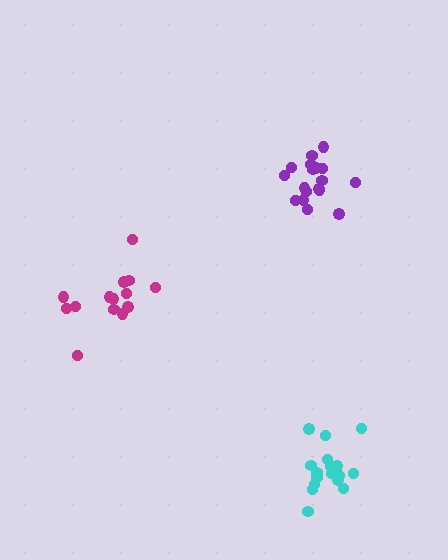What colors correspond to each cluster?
The clusters are colored: purple, magenta, cyan.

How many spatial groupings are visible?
There are 3 spatial groupings.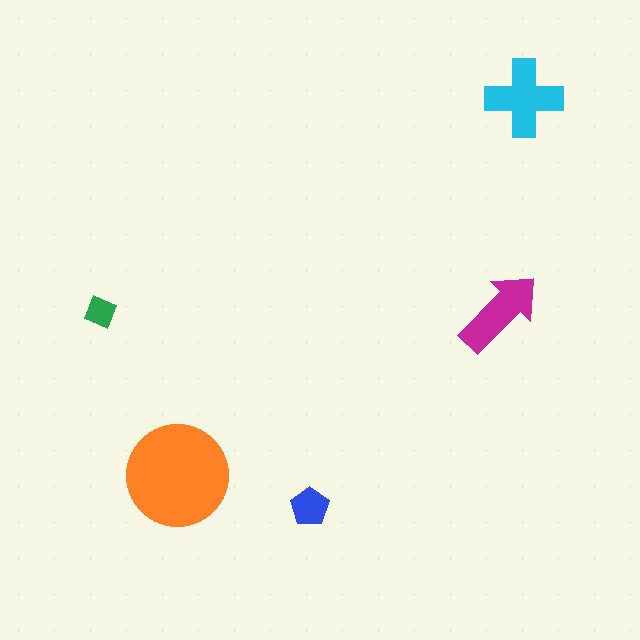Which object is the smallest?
The green diamond.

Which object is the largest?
The orange circle.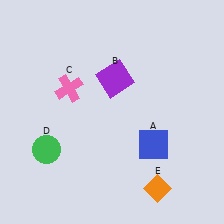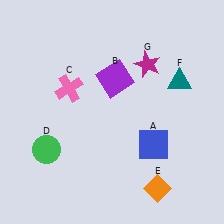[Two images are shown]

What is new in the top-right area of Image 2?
A teal triangle (F) was added in the top-right area of Image 2.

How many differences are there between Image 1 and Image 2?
There are 2 differences between the two images.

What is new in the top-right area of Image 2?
A magenta star (G) was added in the top-right area of Image 2.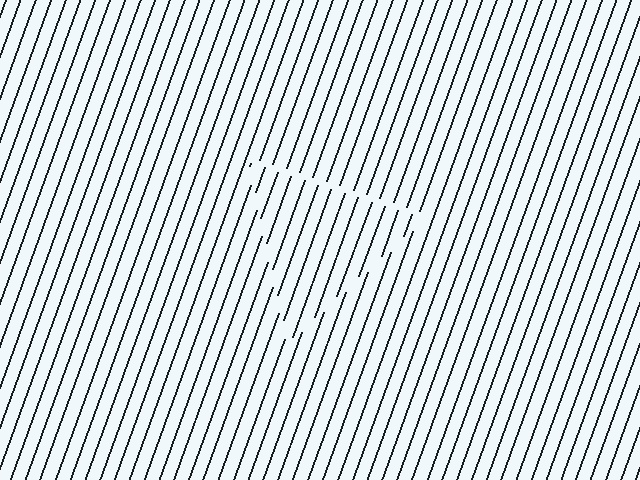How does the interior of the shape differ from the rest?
The interior of the shape contains the same grating, shifted by half a period — the contour is defined by the phase discontinuity where line-ends from the inner and outer gratings abut.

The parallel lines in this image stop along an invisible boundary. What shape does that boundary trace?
An illusory triangle. The interior of the shape contains the same grating, shifted by half a period — the contour is defined by the phase discontinuity where line-ends from the inner and outer gratings abut.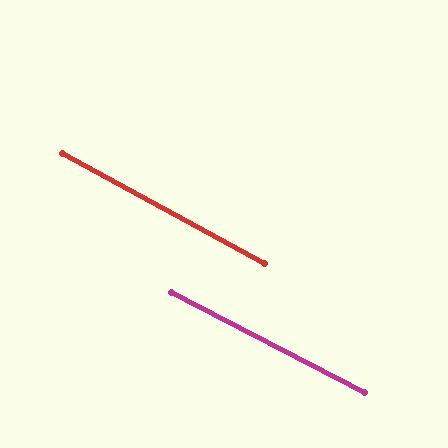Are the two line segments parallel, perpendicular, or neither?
Parallel — their directions differ by only 1.3°.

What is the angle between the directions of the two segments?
Approximately 1 degree.